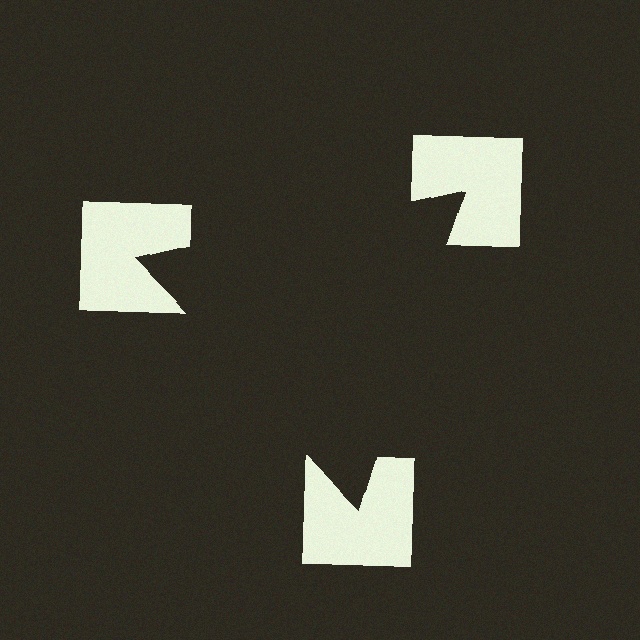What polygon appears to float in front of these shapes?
An illusory triangle — its edges are inferred from the aligned wedge cuts in the notched squares, not physically drawn.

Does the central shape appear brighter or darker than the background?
It typically appears slightly darker than the background, even though no actual brightness change is drawn.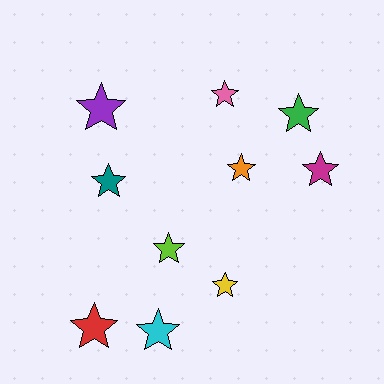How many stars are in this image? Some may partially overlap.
There are 10 stars.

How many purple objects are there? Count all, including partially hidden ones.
There is 1 purple object.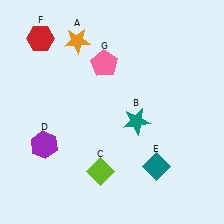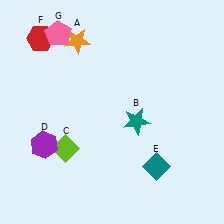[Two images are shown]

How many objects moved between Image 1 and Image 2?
2 objects moved between the two images.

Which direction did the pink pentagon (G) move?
The pink pentagon (G) moved left.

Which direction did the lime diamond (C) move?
The lime diamond (C) moved left.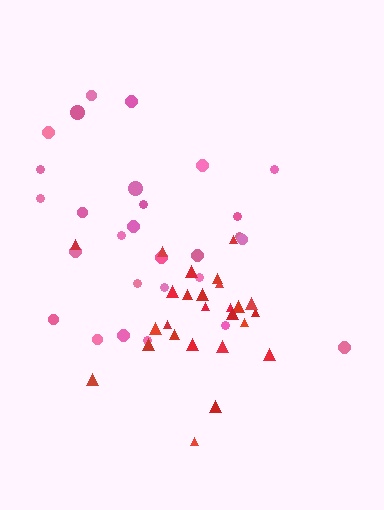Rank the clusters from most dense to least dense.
red, pink.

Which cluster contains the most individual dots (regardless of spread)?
Pink (28).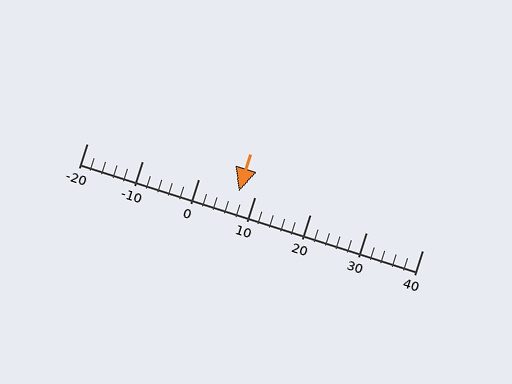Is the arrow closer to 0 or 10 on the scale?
The arrow is closer to 10.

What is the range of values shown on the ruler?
The ruler shows values from -20 to 40.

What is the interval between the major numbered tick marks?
The major tick marks are spaced 10 units apart.